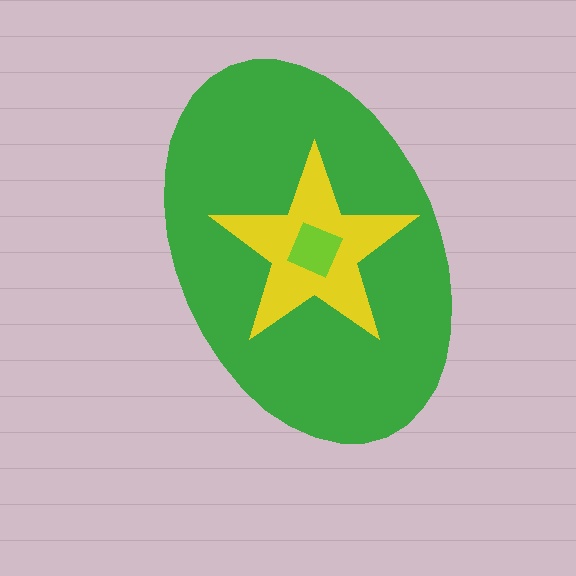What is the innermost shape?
The lime square.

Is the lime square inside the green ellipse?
Yes.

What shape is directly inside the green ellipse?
The yellow star.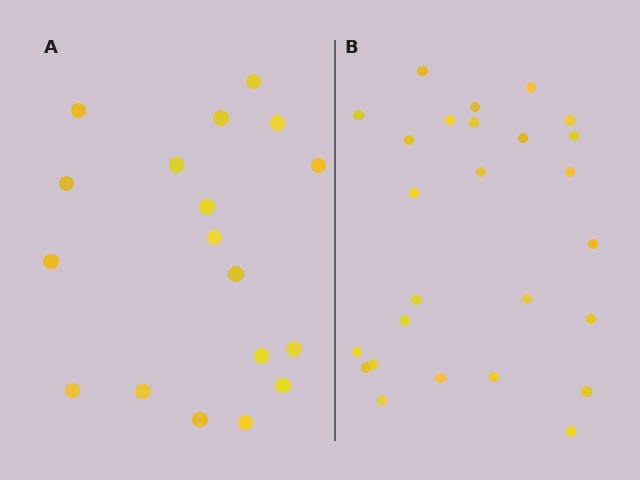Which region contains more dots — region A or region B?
Region B (the right region) has more dots.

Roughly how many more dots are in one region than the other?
Region B has roughly 8 or so more dots than region A.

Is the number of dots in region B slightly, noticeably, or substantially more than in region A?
Region B has noticeably more, but not dramatically so. The ratio is roughly 1.4 to 1.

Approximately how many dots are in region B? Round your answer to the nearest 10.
About 30 dots. (The exact count is 26, which rounds to 30.)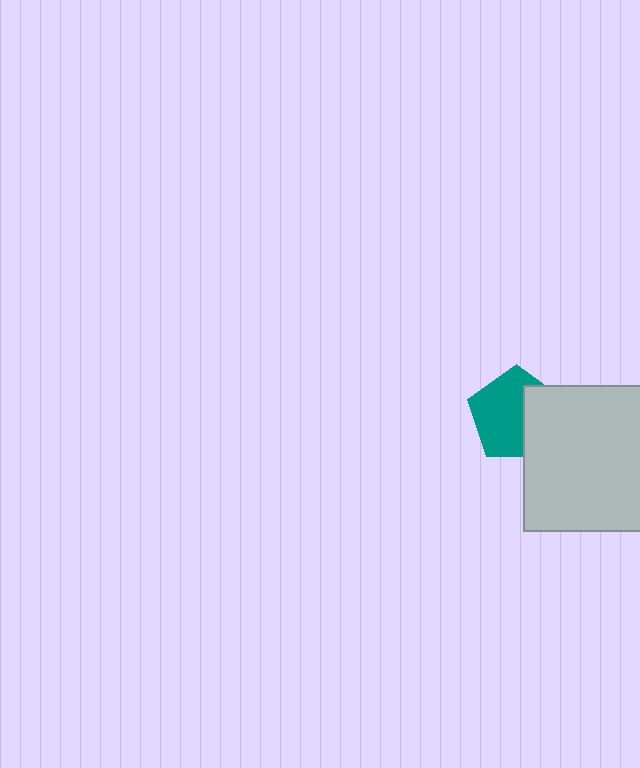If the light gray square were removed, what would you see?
You would see the complete teal pentagon.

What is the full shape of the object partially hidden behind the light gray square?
The partially hidden object is a teal pentagon.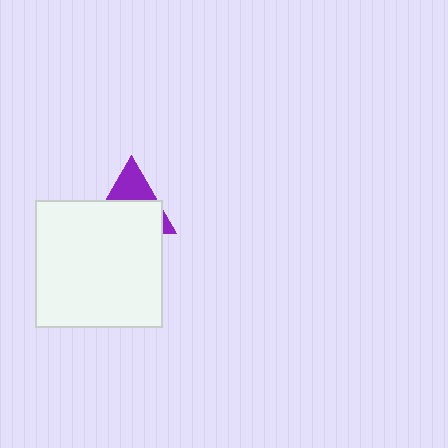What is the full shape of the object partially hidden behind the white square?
The partially hidden object is a purple triangle.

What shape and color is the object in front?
The object in front is a white square.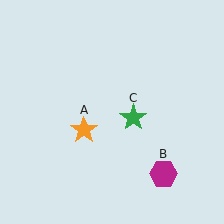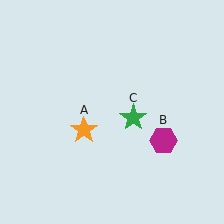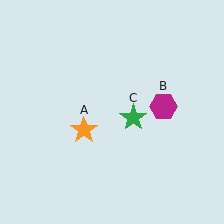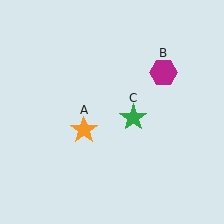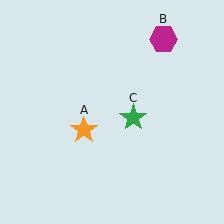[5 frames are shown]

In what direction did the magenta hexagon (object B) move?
The magenta hexagon (object B) moved up.